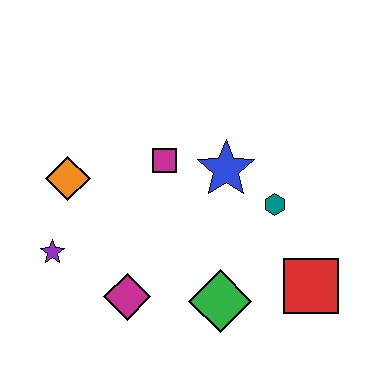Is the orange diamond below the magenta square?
Yes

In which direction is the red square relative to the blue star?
The red square is below the blue star.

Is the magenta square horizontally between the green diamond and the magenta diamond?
Yes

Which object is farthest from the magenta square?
The red square is farthest from the magenta square.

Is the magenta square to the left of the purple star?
No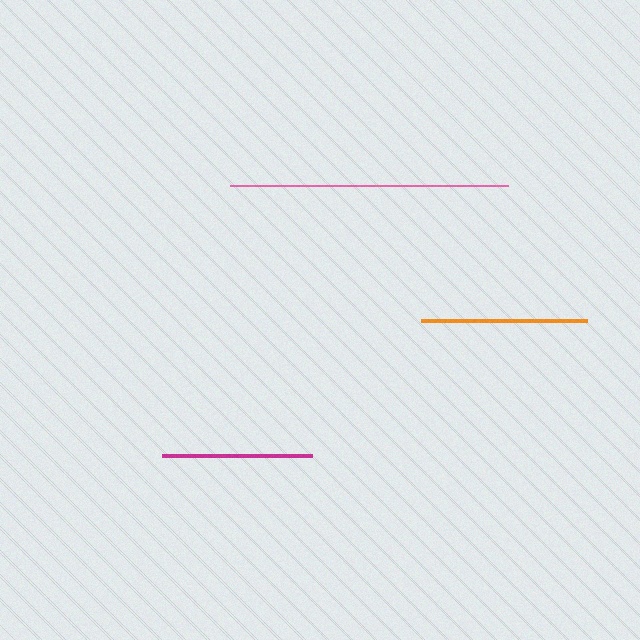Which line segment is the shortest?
The magenta line is the shortest at approximately 149 pixels.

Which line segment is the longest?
The pink line is the longest at approximately 278 pixels.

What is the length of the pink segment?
The pink segment is approximately 278 pixels long.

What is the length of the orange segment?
The orange segment is approximately 166 pixels long.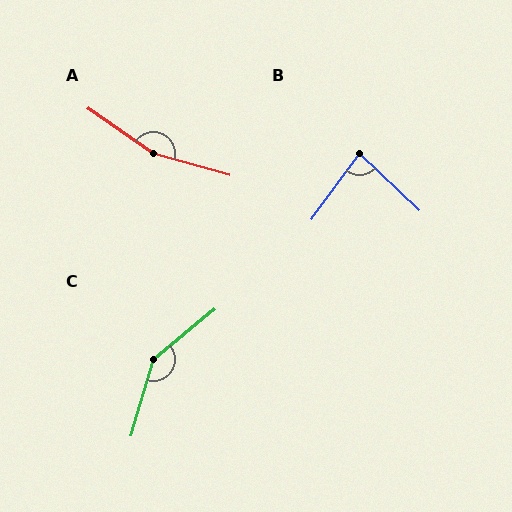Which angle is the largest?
A, at approximately 161 degrees.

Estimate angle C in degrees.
Approximately 145 degrees.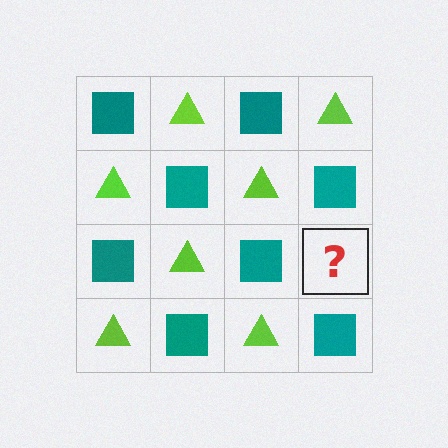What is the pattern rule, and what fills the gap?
The rule is that it alternates teal square and lime triangle in a checkerboard pattern. The gap should be filled with a lime triangle.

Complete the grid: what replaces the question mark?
The question mark should be replaced with a lime triangle.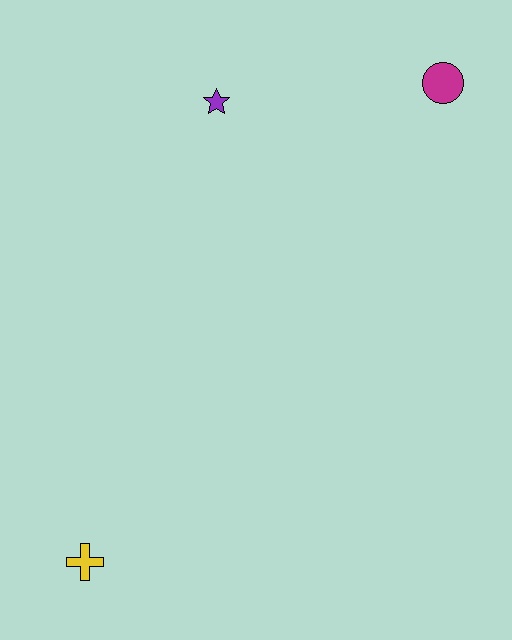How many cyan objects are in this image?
There are no cyan objects.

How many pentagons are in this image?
There are no pentagons.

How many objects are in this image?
There are 3 objects.